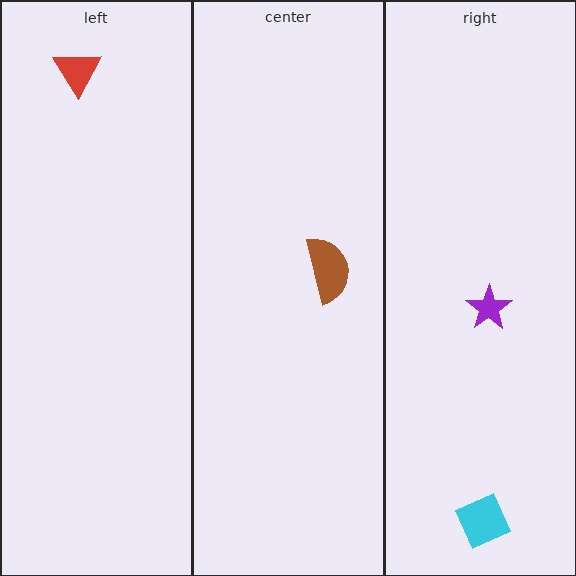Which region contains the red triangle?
The left region.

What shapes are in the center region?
The brown semicircle.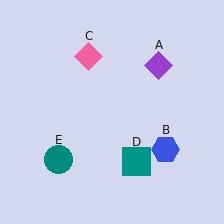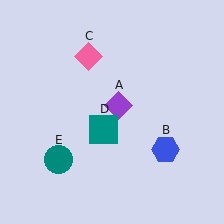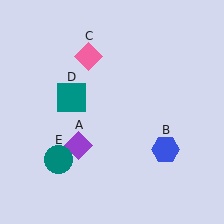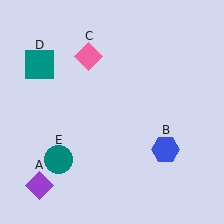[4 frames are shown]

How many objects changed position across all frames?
2 objects changed position: purple diamond (object A), teal square (object D).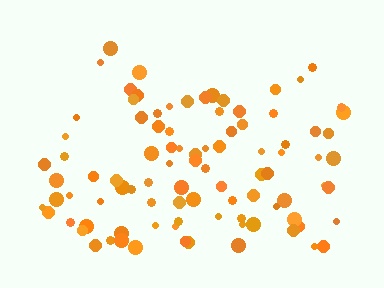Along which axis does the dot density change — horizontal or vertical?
Vertical.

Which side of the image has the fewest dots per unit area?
The top.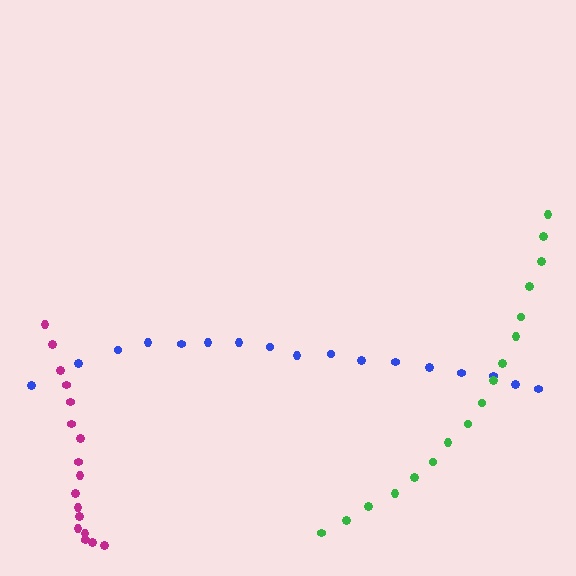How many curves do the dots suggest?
There are 3 distinct paths.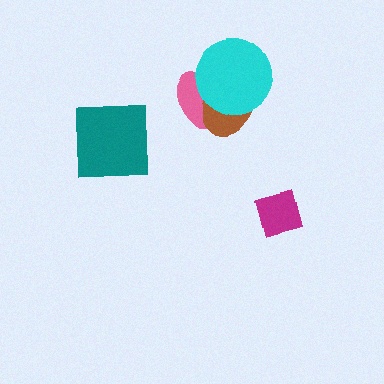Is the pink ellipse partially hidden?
Yes, it is partially covered by another shape.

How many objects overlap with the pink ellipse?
2 objects overlap with the pink ellipse.